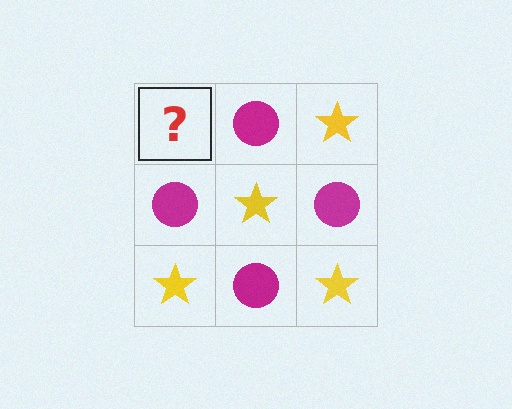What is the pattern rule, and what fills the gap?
The rule is that it alternates yellow star and magenta circle in a checkerboard pattern. The gap should be filled with a yellow star.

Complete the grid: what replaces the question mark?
The question mark should be replaced with a yellow star.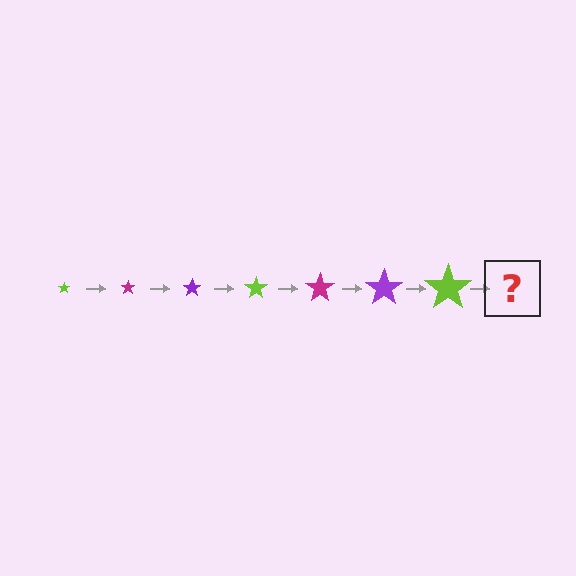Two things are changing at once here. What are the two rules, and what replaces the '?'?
The two rules are that the star grows larger each step and the color cycles through lime, magenta, and purple. The '?' should be a magenta star, larger than the previous one.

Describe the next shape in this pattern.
It should be a magenta star, larger than the previous one.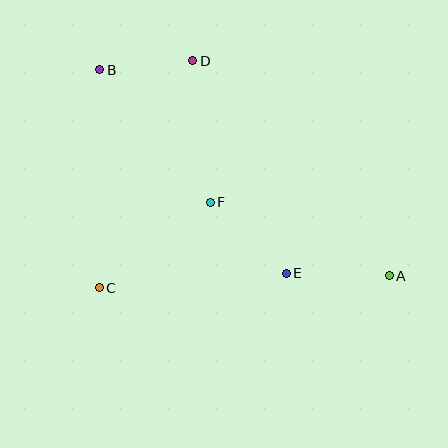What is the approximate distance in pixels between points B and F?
The distance between B and F is approximately 173 pixels.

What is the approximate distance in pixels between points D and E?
The distance between D and E is approximately 232 pixels.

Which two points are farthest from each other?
Points A and B are farthest from each other.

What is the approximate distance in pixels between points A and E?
The distance between A and E is approximately 103 pixels.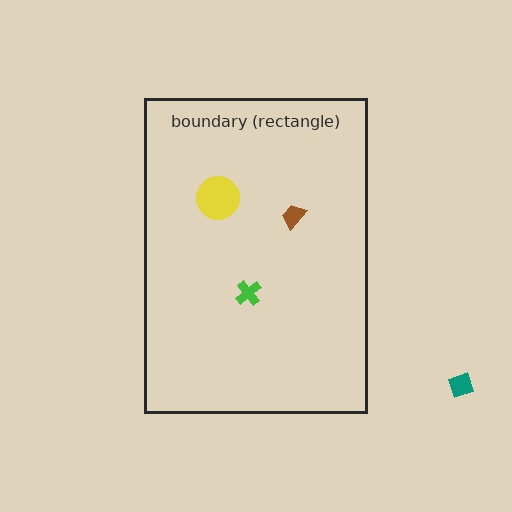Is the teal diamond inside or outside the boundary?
Outside.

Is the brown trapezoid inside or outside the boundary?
Inside.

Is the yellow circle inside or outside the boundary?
Inside.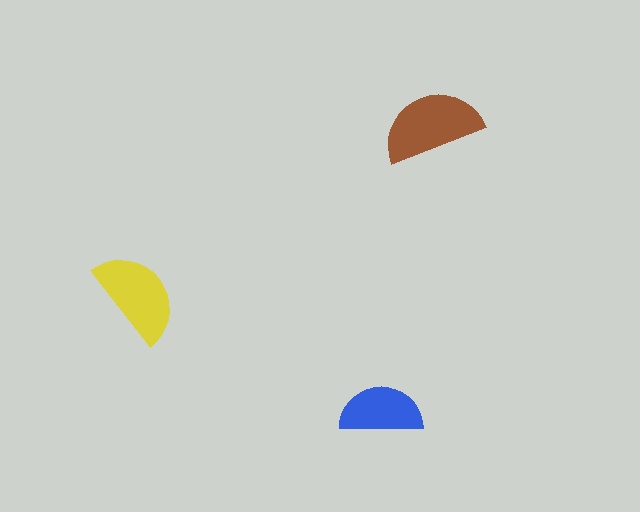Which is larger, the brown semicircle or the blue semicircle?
The brown one.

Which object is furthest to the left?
The yellow semicircle is leftmost.